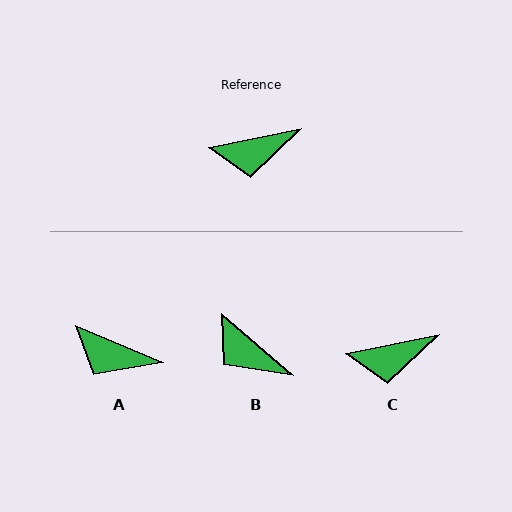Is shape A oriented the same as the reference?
No, it is off by about 34 degrees.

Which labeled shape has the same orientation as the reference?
C.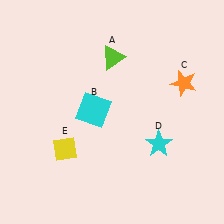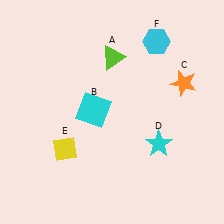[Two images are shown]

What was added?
A cyan hexagon (F) was added in Image 2.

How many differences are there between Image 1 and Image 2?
There is 1 difference between the two images.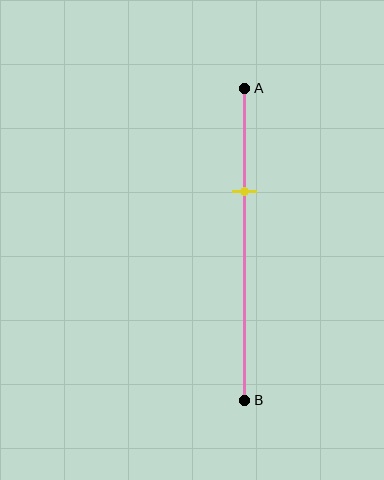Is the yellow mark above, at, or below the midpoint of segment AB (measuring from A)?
The yellow mark is above the midpoint of segment AB.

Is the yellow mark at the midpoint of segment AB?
No, the mark is at about 35% from A, not at the 50% midpoint.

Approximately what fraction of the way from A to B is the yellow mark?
The yellow mark is approximately 35% of the way from A to B.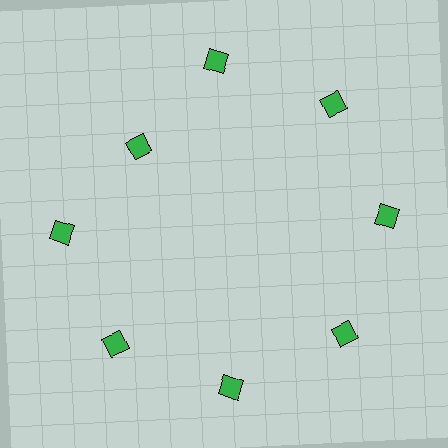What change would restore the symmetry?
The symmetry would be restored by moving it outward, back onto the ring so that all 8 squares sit at equal angles and equal distance from the center.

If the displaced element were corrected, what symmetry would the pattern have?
It would have 8-fold rotational symmetry — the pattern would map onto itself every 45 degrees.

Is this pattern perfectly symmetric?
No. The 8 green squares are arranged in a ring, but one element near the 10 o'clock position is pulled inward toward the center, breaking the 8-fold rotational symmetry.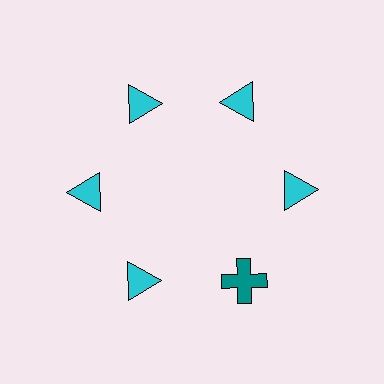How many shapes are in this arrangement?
There are 6 shapes arranged in a ring pattern.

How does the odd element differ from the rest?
It differs in both color (teal instead of cyan) and shape (cross instead of triangle).